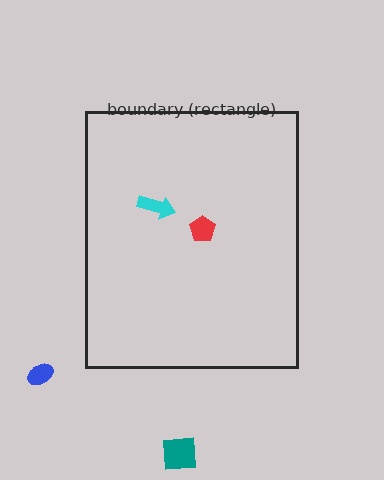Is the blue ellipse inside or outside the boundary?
Outside.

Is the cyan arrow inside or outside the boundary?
Inside.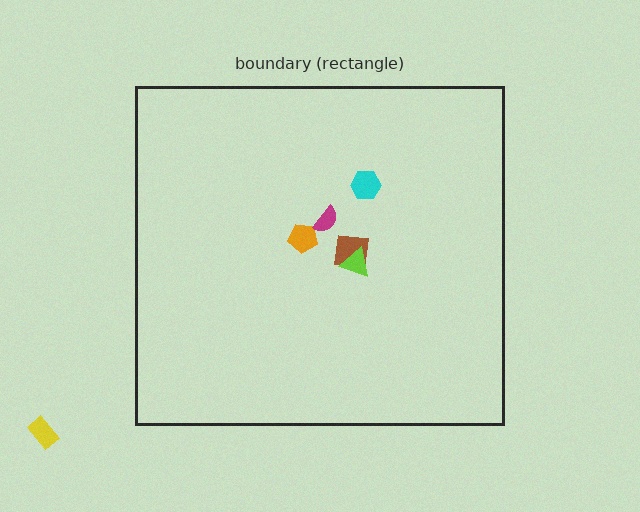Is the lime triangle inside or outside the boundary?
Inside.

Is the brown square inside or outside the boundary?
Inside.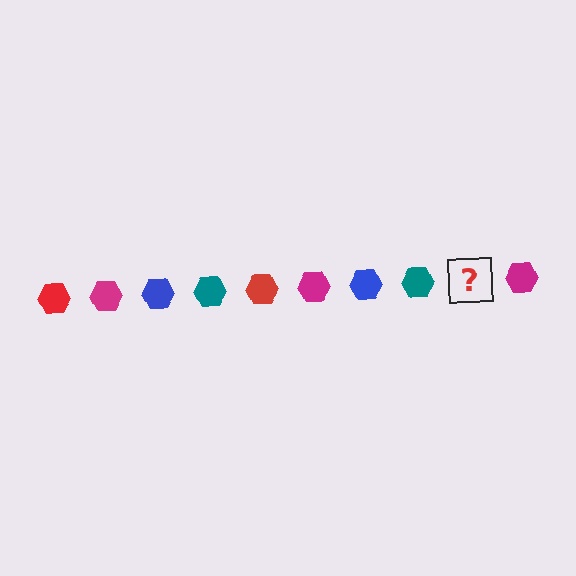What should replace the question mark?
The question mark should be replaced with a red hexagon.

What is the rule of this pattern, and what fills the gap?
The rule is that the pattern cycles through red, magenta, blue, teal hexagons. The gap should be filled with a red hexagon.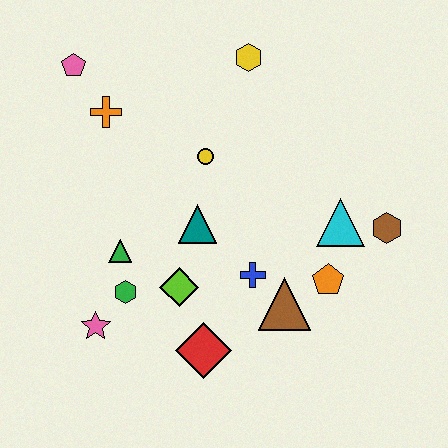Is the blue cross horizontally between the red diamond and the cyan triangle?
Yes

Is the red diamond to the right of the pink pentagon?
Yes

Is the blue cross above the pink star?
Yes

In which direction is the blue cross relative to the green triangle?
The blue cross is to the right of the green triangle.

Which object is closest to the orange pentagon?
The brown triangle is closest to the orange pentagon.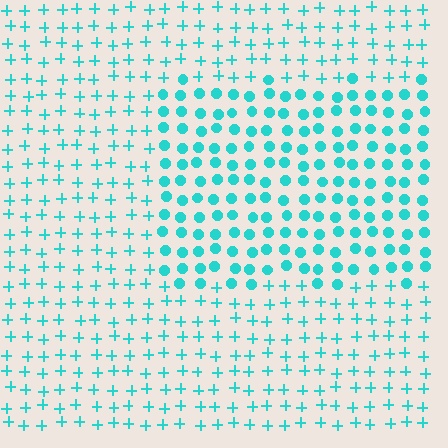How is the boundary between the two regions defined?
The boundary is defined by a change in element shape: circles inside vs. plus signs outside. All elements share the same color and spacing.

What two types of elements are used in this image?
The image uses circles inside the rectangle region and plus signs outside it.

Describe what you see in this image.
The image is filled with small cyan elements arranged in a uniform grid. A rectangle-shaped region contains circles, while the surrounding area contains plus signs. The boundary is defined purely by the change in element shape.